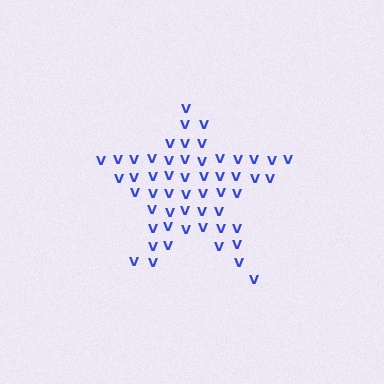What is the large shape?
The large shape is a star.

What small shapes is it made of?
It is made of small letter V's.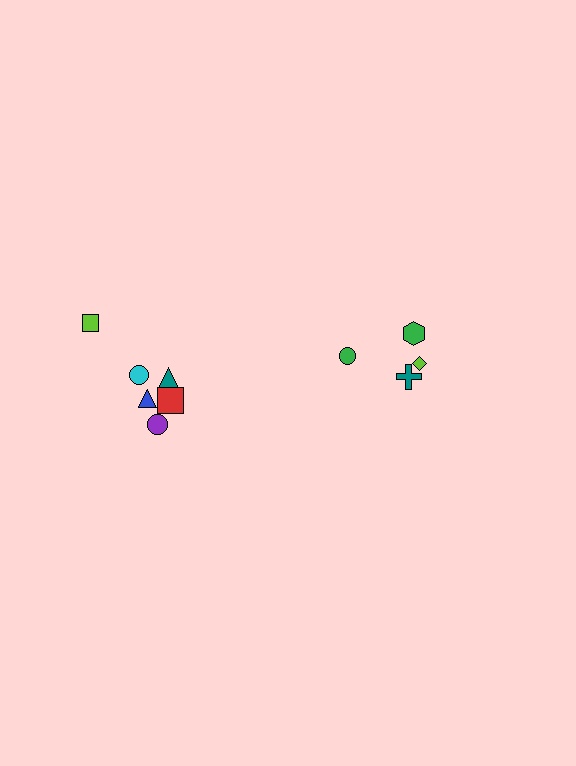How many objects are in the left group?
There are 6 objects.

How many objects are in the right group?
There are 4 objects.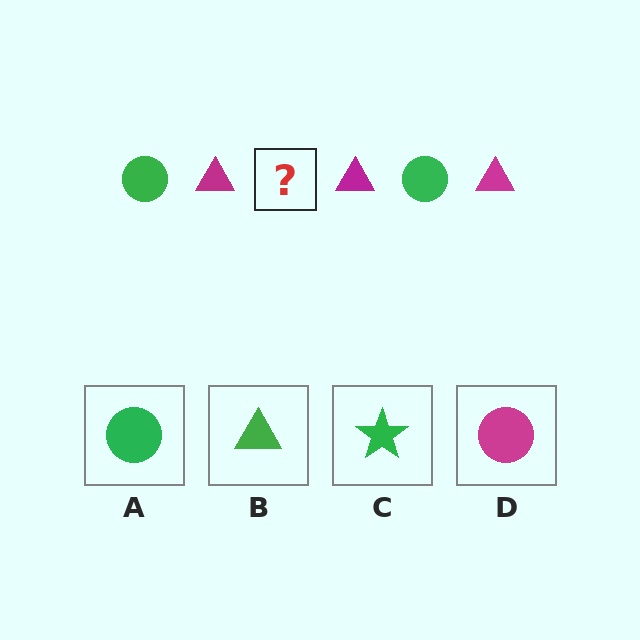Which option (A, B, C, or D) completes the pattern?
A.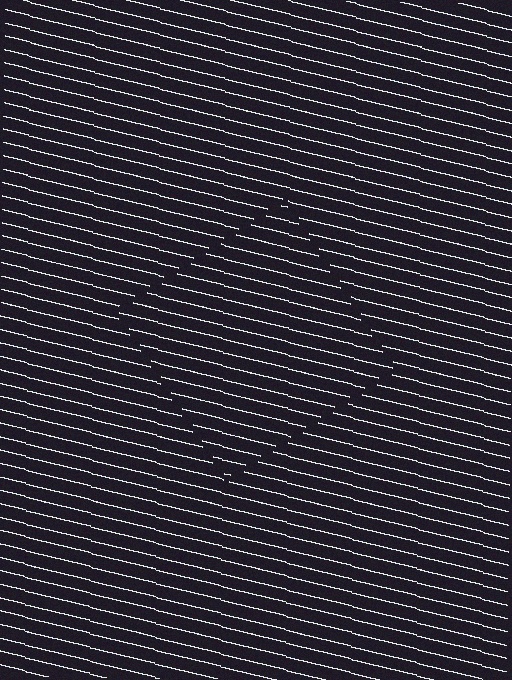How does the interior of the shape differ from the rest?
The interior of the shape contains the same grating, shifted by half a period — the contour is defined by the phase discontinuity where line-ends from the inner and outer gratings abut.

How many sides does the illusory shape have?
4 sides — the line-ends trace a square.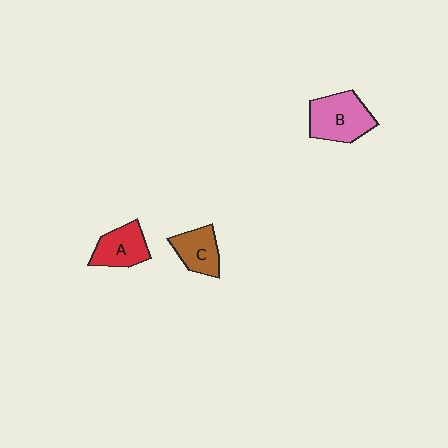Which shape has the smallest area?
Shape C (brown).